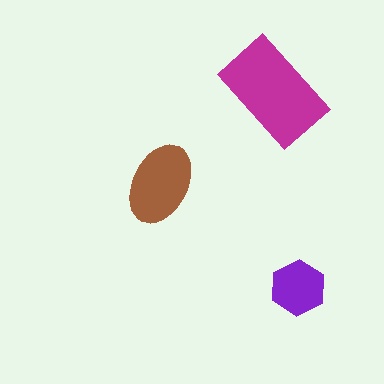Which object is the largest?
The magenta rectangle.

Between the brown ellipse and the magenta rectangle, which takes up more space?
The magenta rectangle.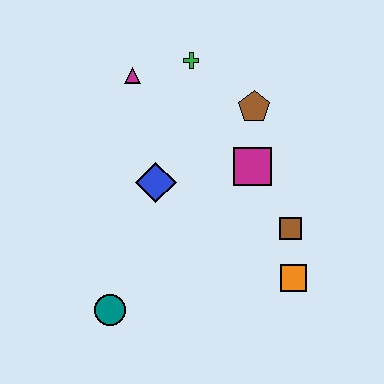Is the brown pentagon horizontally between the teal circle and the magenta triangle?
No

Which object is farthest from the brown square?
The magenta triangle is farthest from the brown square.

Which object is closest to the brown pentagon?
The magenta square is closest to the brown pentagon.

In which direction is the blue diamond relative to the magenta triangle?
The blue diamond is below the magenta triangle.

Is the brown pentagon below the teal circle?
No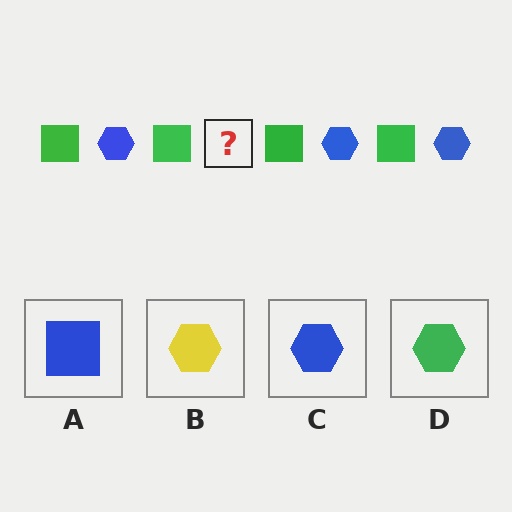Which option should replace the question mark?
Option C.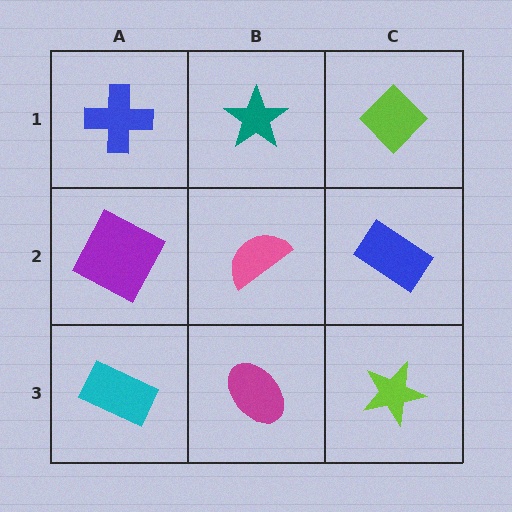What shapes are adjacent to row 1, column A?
A purple square (row 2, column A), a teal star (row 1, column B).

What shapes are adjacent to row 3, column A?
A purple square (row 2, column A), a magenta ellipse (row 3, column B).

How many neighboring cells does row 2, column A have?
3.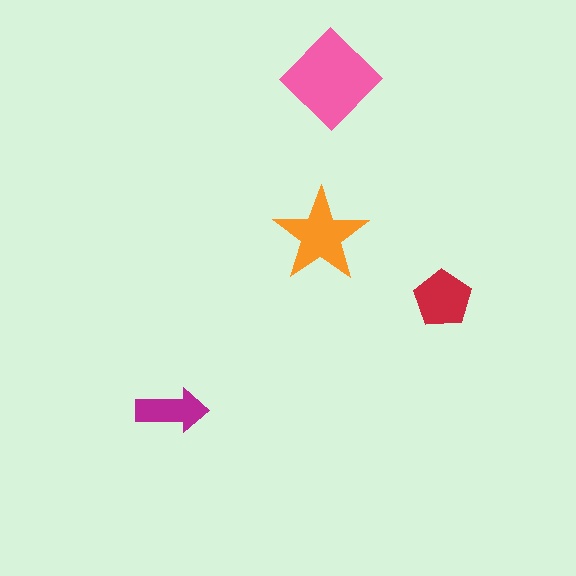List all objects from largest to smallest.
The pink diamond, the orange star, the red pentagon, the magenta arrow.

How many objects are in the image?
There are 4 objects in the image.